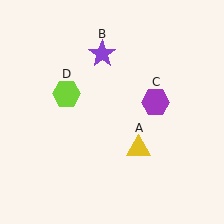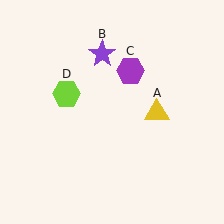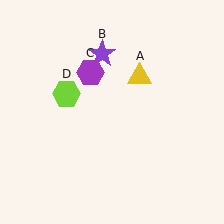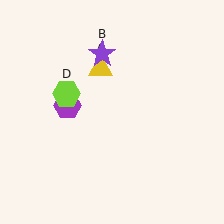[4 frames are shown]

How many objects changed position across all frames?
2 objects changed position: yellow triangle (object A), purple hexagon (object C).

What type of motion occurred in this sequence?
The yellow triangle (object A), purple hexagon (object C) rotated counterclockwise around the center of the scene.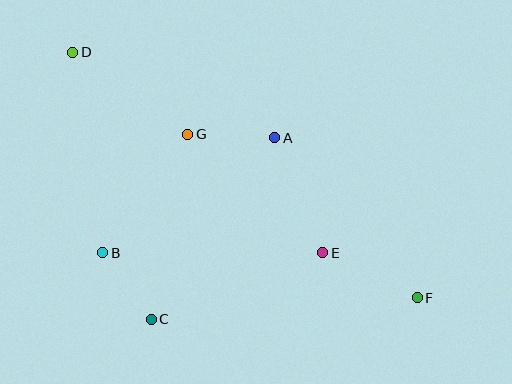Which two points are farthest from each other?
Points D and F are farthest from each other.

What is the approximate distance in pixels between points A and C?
The distance between A and C is approximately 220 pixels.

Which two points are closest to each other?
Points B and C are closest to each other.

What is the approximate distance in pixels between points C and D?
The distance between C and D is approximately 279 pixels.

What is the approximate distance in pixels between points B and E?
The distance between B and E is approximately 220 pixels.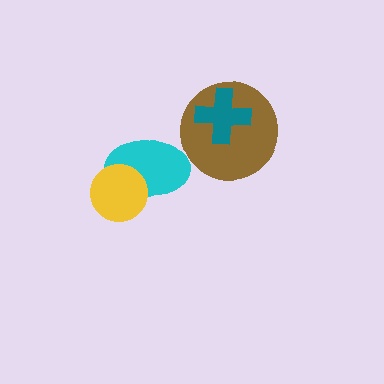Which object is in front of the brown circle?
The teal cross is in front of the brown circle.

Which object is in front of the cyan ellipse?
The yellow circle is in front of the cyan ellipse.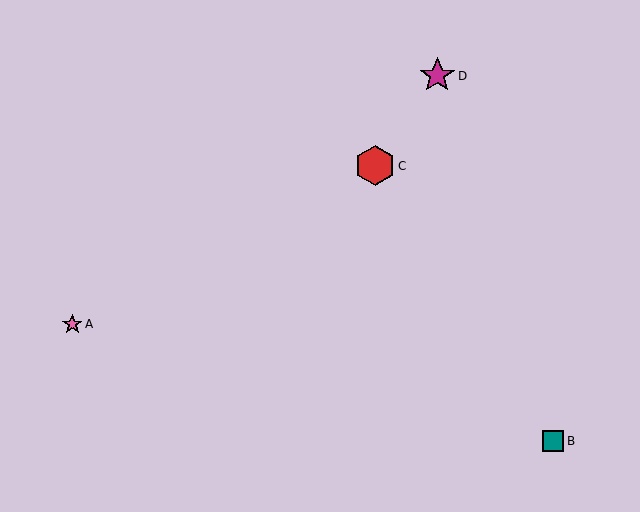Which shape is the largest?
The red hexagon (labeled C) is the largest.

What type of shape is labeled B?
Shape B is a teal square.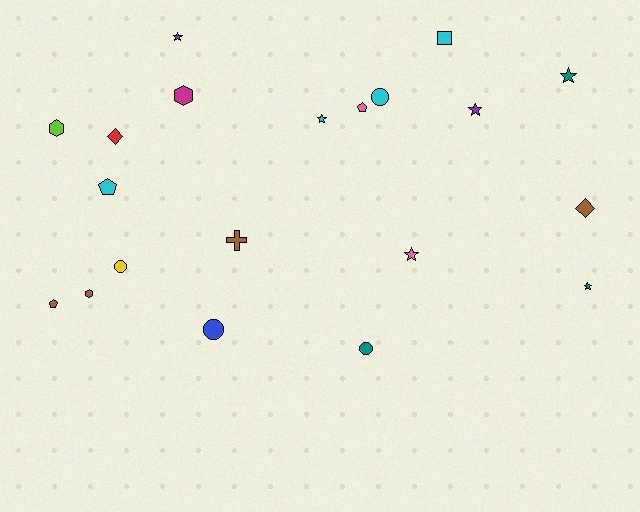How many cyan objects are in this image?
There are 4 cyan objects.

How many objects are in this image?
There are 20 objects.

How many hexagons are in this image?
There are 3 hexagons.